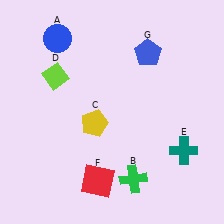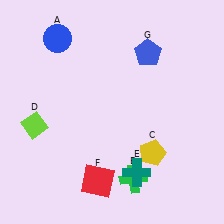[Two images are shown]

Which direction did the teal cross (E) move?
The teal cross (E) moved left.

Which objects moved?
The objects that moved are: the yellow pentagon (C), the lime diamond (D), the teal cross (E).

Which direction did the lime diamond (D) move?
The lime diamond (D) moved down.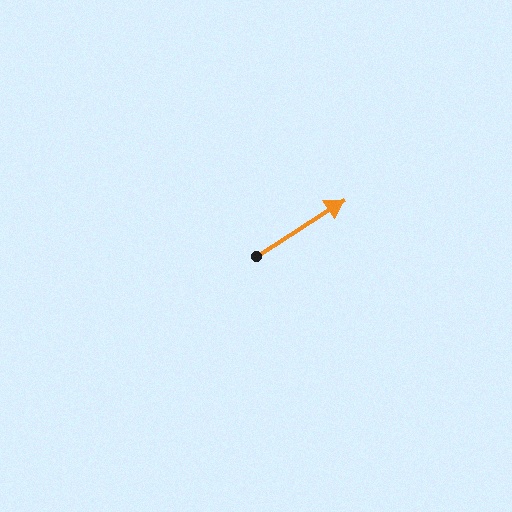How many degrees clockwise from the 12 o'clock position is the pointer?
Approximately 57 degrees.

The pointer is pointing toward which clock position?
Roughly 2 o'clock.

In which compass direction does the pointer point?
Northeast.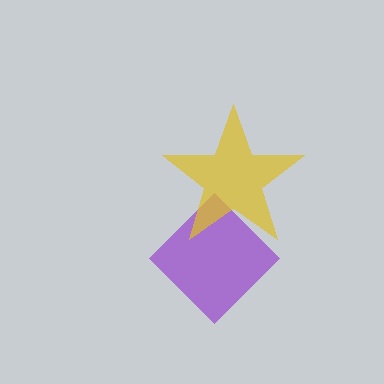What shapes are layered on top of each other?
The layered shapes are: a purple diamond, a yellow star.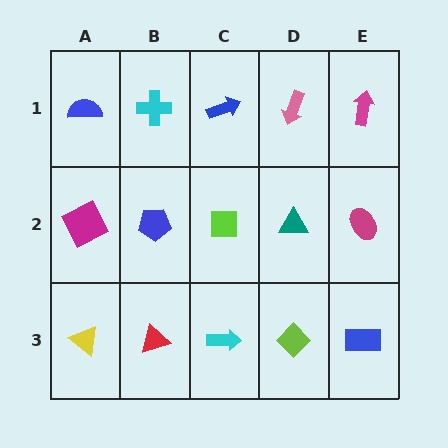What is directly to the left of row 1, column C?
A cyan cross.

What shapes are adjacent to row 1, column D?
A teal triangle (row 2, column D), a blue arrow (row 1, column C), a magenta arrow (row 1, column E).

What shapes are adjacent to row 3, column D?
A teal triangle (row 2, column D), a cyan arrow (row 3, column C), a blue rectangle (row 3, column E).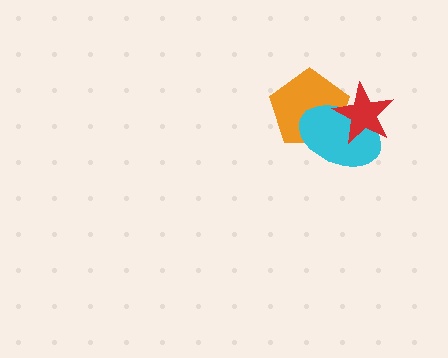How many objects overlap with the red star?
2 objects overlap with the red star.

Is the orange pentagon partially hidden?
Yes, it is partially covered by another shape.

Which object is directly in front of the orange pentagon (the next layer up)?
The cyan ellipse is directly in front of the orange pentagon.